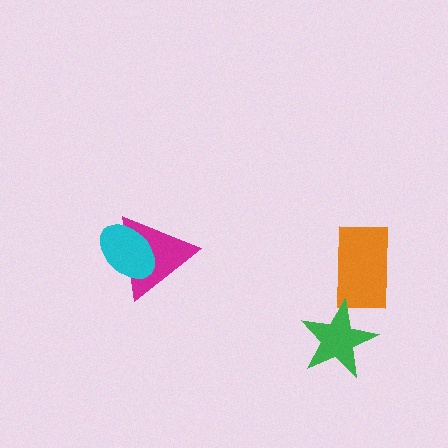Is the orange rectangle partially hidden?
No, no other shape covers it.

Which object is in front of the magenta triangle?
The cyan ellipse is in front of the magenta triangle.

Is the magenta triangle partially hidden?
Yes, it is partially covered by another shape.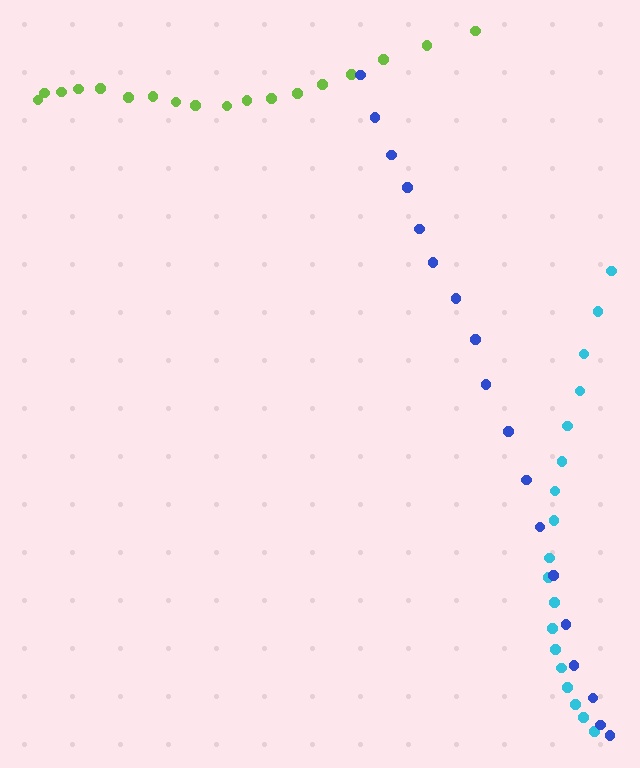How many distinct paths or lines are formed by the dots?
There are 3 distinct paths.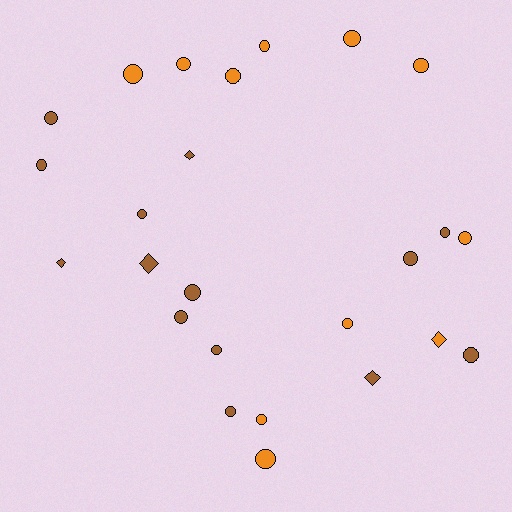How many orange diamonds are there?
There is 1 orange diamond.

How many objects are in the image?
There are 25 objects.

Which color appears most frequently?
Brown, with 14 objects.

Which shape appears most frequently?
Circle, with 20 objects.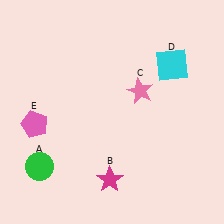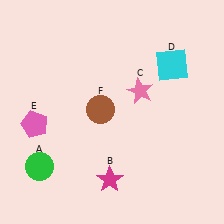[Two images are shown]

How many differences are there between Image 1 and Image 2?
There is 1 difference between the two images.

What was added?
A brown circle (F) was added in Image 2.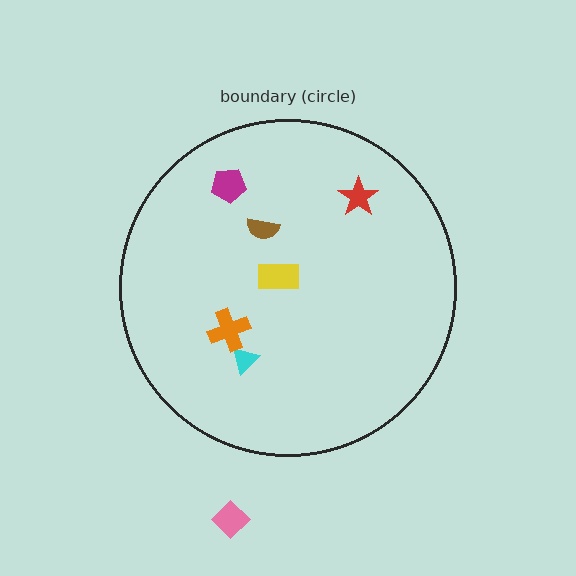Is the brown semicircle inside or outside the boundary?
Inside.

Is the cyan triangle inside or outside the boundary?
Inside.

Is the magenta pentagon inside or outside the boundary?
Inside.